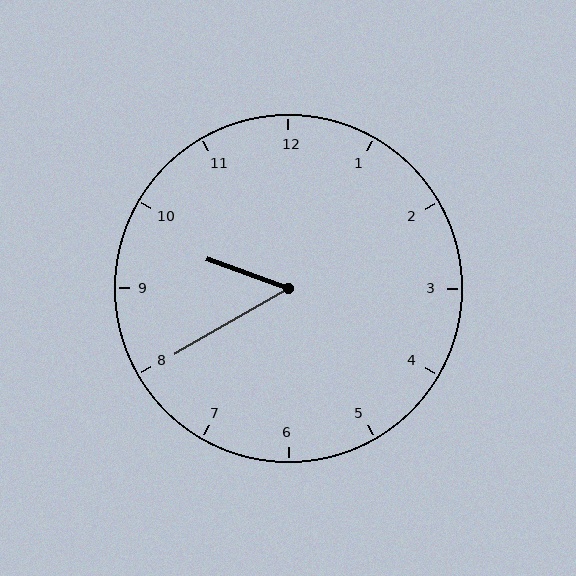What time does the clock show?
9:40.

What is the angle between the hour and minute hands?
Approximately 50 degrees.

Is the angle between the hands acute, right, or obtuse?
It is acute.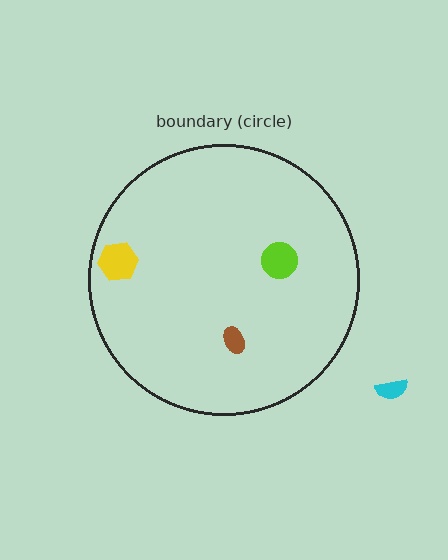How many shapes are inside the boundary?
3 inside, 1 outside.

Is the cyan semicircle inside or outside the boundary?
Outside.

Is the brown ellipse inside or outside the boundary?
Inside.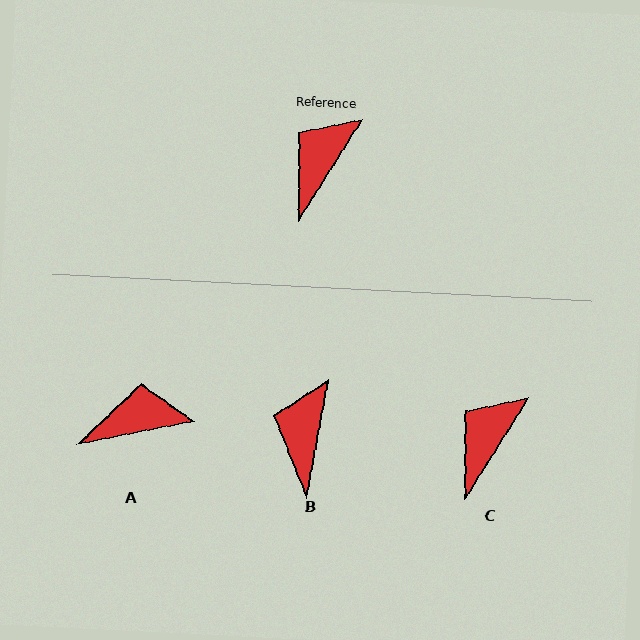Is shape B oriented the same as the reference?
No, it is off by about 22 degrees.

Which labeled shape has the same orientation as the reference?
C.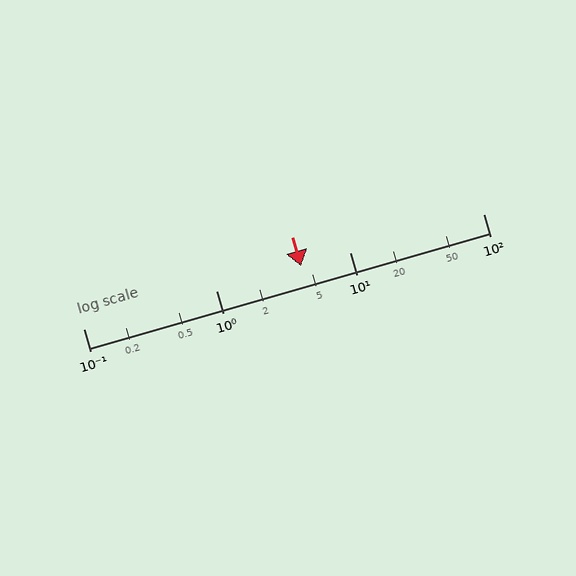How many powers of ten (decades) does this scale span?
The scale spans 3 decades, from 0.1 to 100.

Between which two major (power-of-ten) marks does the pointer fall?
The pointer is between 1 and 10.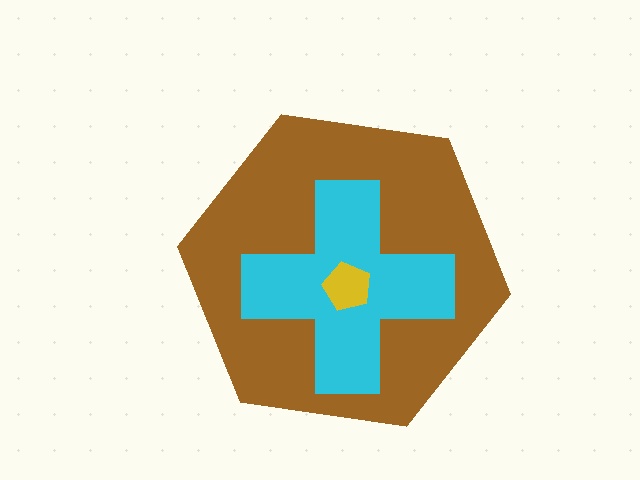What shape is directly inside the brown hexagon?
The cyan cross.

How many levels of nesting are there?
3.